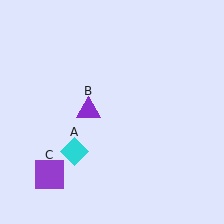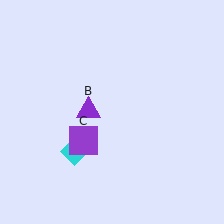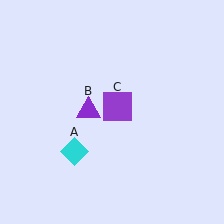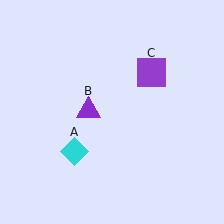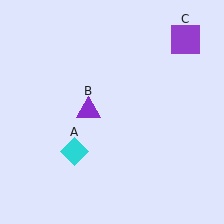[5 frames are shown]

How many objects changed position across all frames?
1 object changed position: purple square (object C).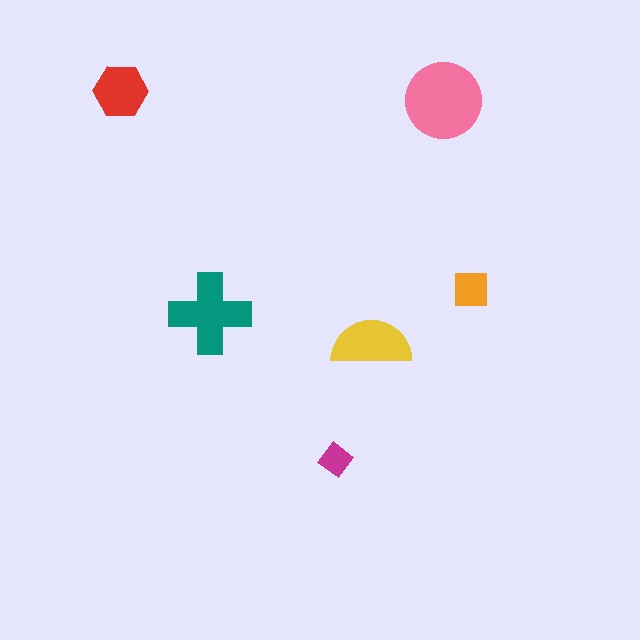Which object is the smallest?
The magenta diamond.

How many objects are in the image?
There are 6 objects in the image.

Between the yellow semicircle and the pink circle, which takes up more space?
The pink circle.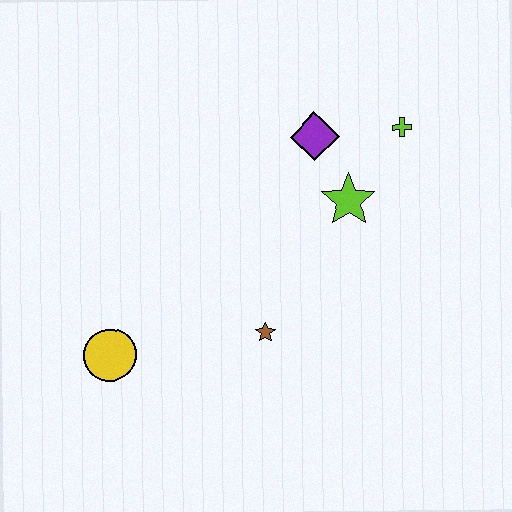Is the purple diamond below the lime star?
No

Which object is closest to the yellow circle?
The brown star is closest to the yellow circle.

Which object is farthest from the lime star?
The yellow circle is farthest from the lime star.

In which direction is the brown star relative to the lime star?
The brown star is below the lime star.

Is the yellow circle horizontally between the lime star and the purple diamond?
No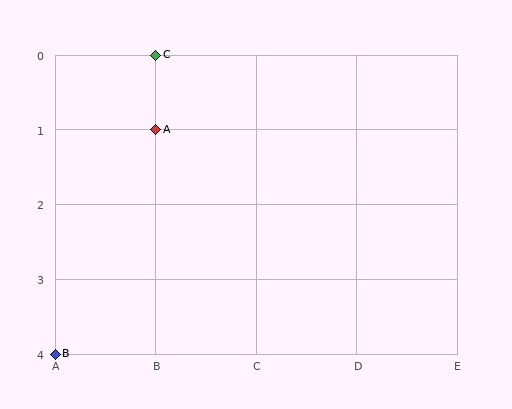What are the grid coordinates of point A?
Point A is at grid coordinates (B, 1).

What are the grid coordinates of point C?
Point C is at grid coordinates (B, 0).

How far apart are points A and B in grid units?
Points A and B are 1 column and 3 rows apart (about 3.2 grid units diagonally).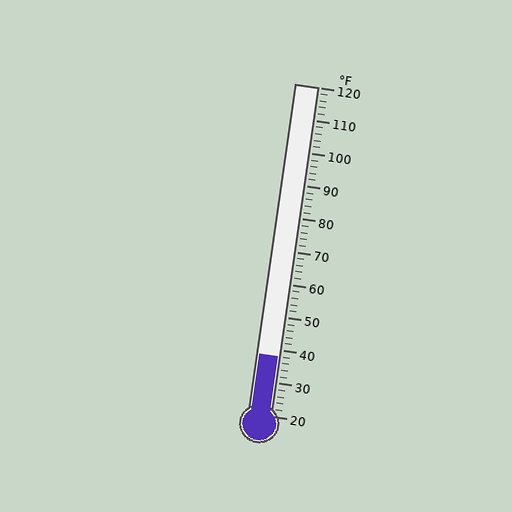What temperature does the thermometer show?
The thermometer shows approximately 38°F.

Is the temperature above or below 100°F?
The temperature is below 100°F.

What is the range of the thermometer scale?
The thermometer scale ranges from 20°F to 120°F.